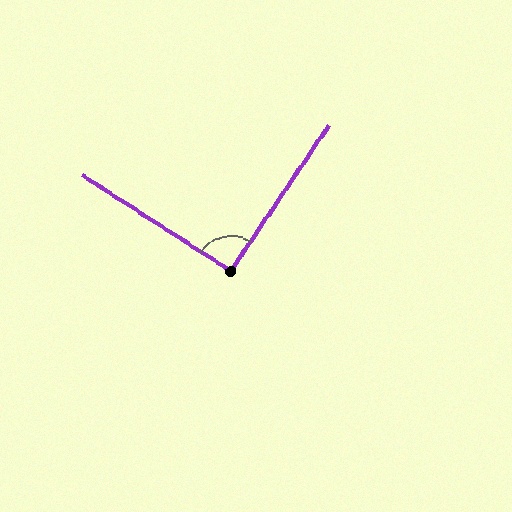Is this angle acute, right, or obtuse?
It is approximately a right angle.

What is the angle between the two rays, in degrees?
Approximately 91 degrees.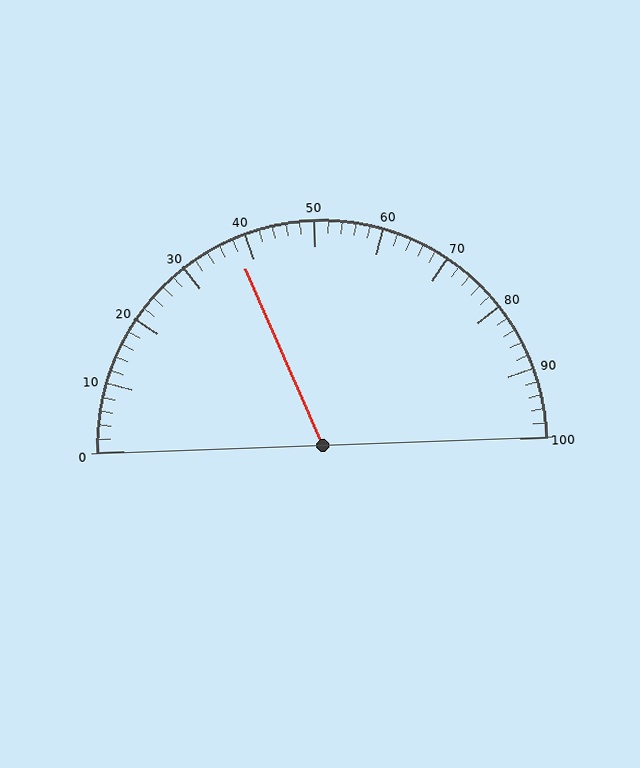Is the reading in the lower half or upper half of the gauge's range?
The reading is in the lower half of the range (0 to 100).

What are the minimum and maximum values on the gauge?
The gauge ranges from 0 to 100.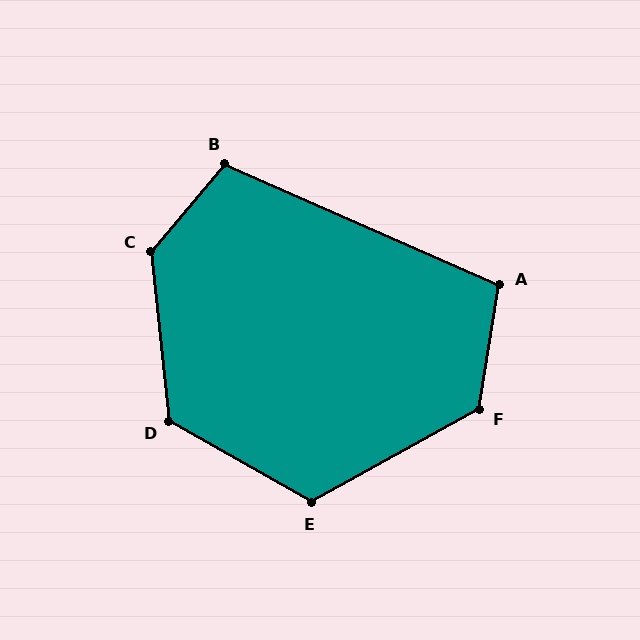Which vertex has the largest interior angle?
C, at approximately 134 degrees.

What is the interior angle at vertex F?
Approximately 128 degrees (obtuse).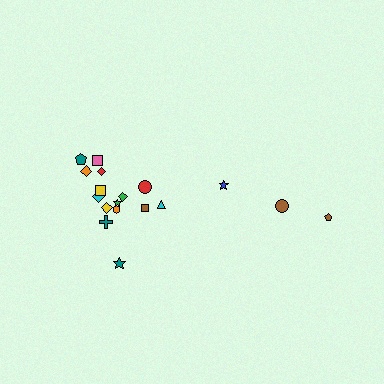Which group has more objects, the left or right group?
The left group.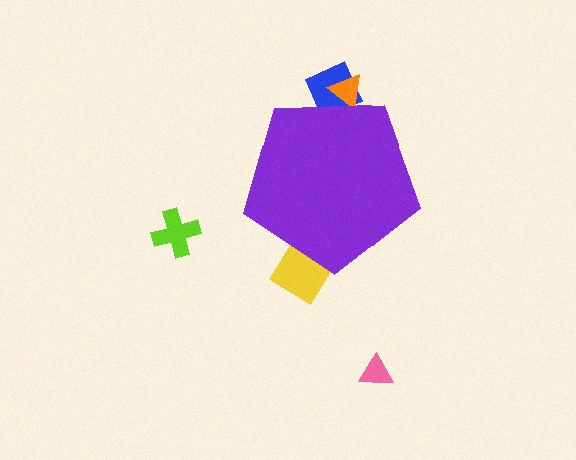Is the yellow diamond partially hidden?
Yes, the yellow diamond is partially hidden behind the purple pentagon.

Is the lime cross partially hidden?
No, the lime cross is fully visible.